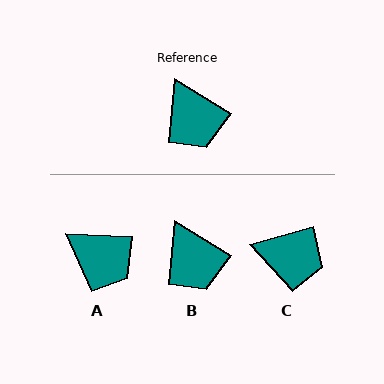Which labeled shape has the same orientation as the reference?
B.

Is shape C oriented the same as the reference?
No, it is off by about 47 degrees.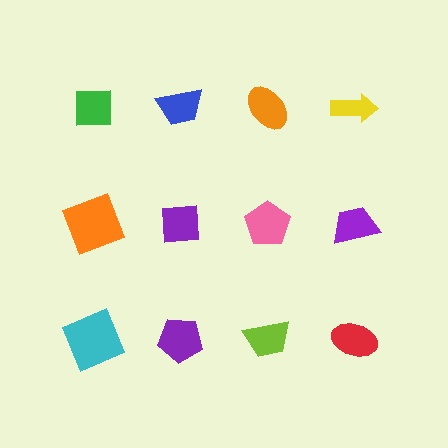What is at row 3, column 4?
A red ellipse.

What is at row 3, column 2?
A purple pentagon.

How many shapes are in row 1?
4 shapes.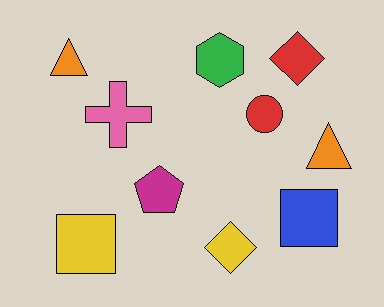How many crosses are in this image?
There is 1 cross.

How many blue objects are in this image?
There is 1 blue object.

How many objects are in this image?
There are 10 objects.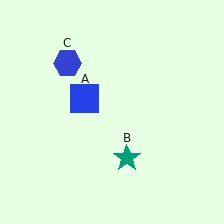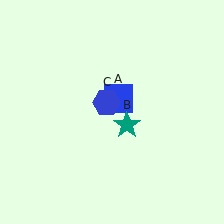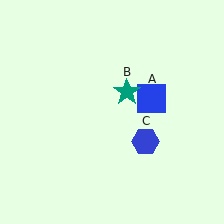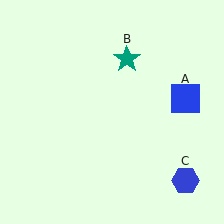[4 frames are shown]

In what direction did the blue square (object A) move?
The blue square (object A) moved right.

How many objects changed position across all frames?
3 objects changed position: blue square (object A), teal star (object B), blue hexagon (object C).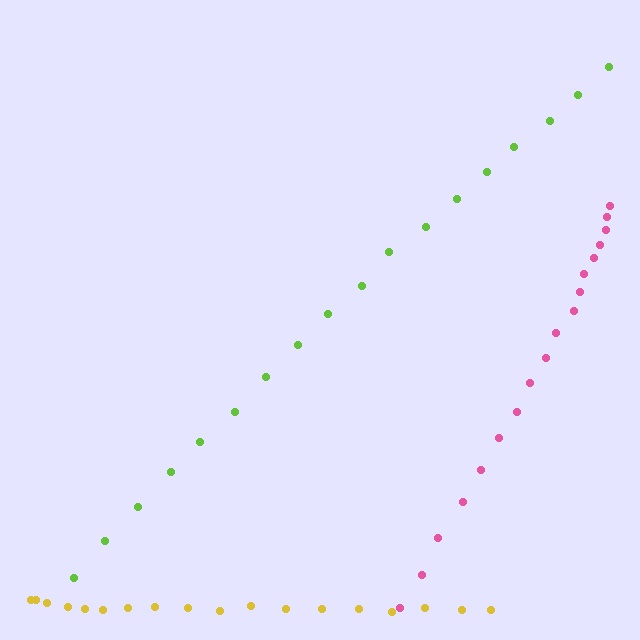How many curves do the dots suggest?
There are 3 distinct paths.